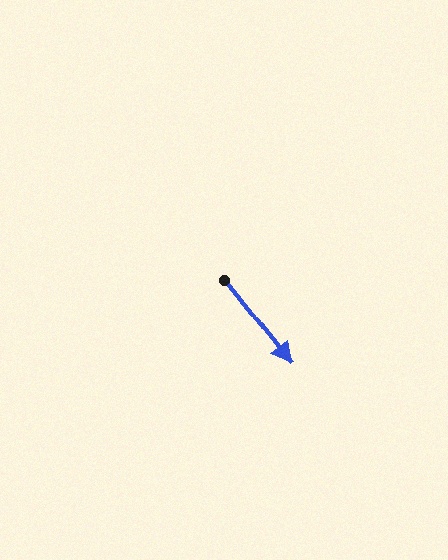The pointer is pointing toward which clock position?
Roughly 5 o'clock.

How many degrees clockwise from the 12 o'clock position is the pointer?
Approximately 142 degrees.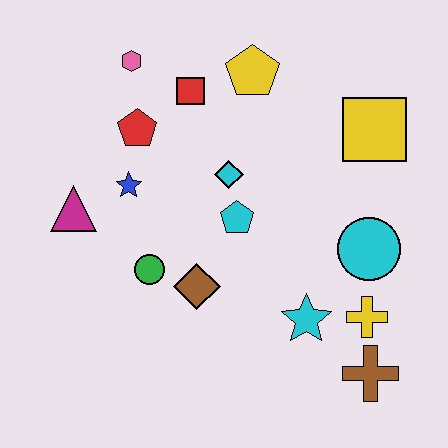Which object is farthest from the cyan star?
The pink hexagon is farthest from the cyan star.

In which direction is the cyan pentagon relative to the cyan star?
The cyan pentagon is above the cyan star.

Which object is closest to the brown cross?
The yellow cross is closest to the brown cross.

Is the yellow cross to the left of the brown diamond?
No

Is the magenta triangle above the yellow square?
No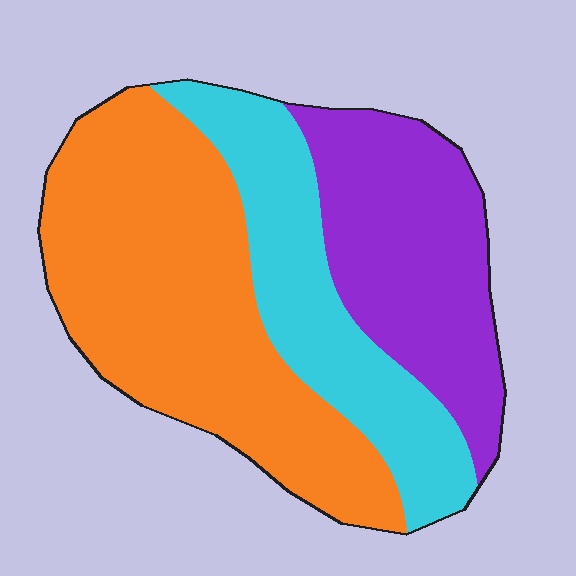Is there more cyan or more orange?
Orange.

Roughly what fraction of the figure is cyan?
Cyan covers 25% of the figure.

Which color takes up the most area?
Orange, at roughly 45%.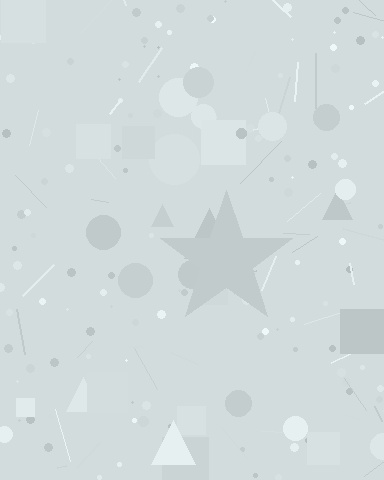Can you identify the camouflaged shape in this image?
The camouflaged shape is a star.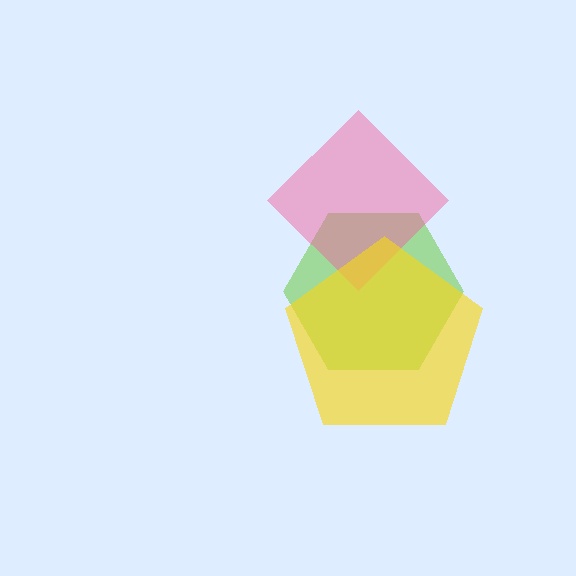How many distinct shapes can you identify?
There are 3 distinct shapes: a lime hexagon, a pink diamond, a yellow pentagon.